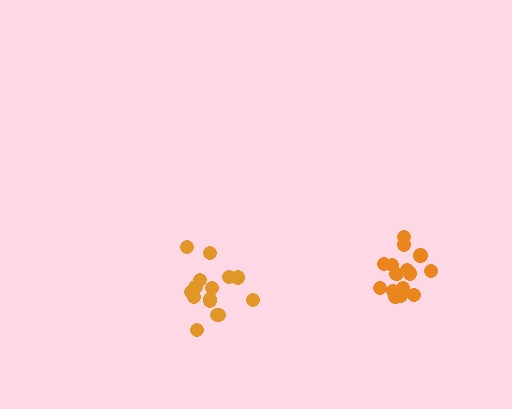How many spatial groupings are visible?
There are 2 spatial groupings.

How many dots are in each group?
Group 1: 15 dots, Group 2: 15 dots (30 total).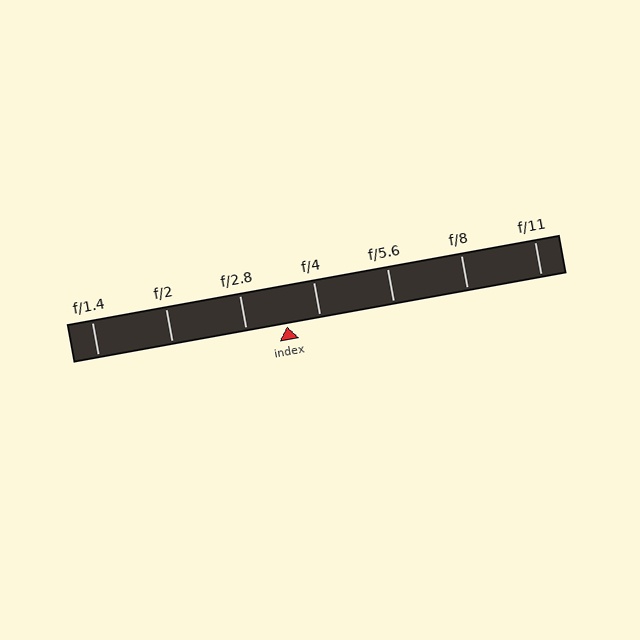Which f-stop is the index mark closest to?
The index mark is closest to f/4.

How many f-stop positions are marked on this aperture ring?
There are 7 f-stop positions marked.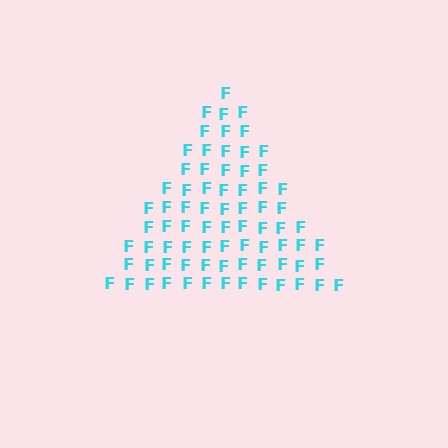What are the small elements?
The small elements are letter F's.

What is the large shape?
The large shape is a triangle.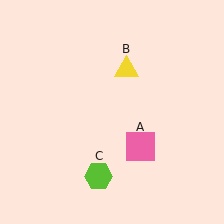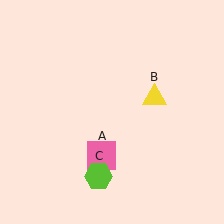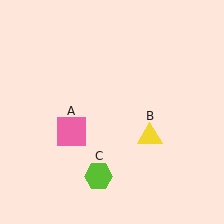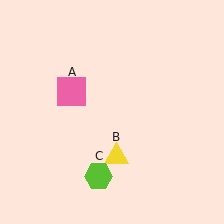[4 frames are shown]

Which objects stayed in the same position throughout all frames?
Lime hexagon (object C) remained stationary.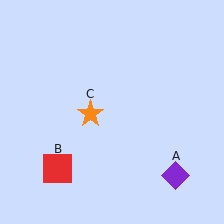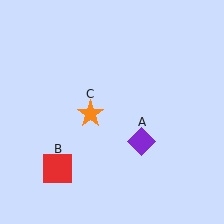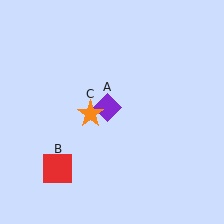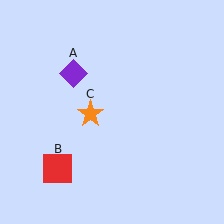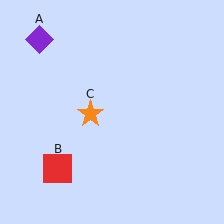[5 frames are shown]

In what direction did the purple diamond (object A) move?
The purple diamond (object A) moved up and to the left.